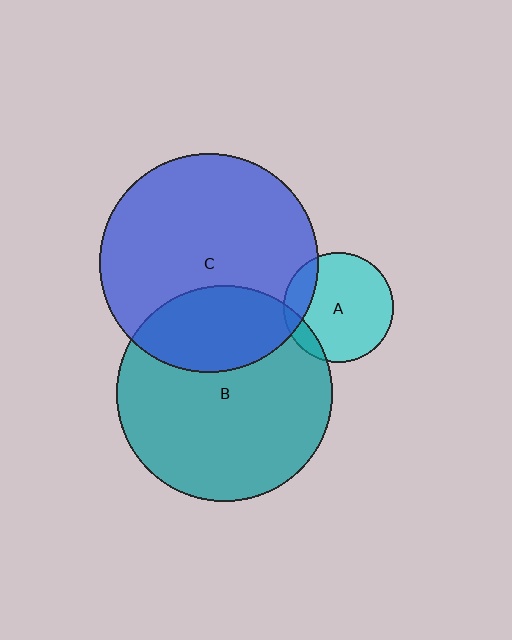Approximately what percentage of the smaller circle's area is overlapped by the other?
Approximately 10%.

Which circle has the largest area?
Circle C (blue).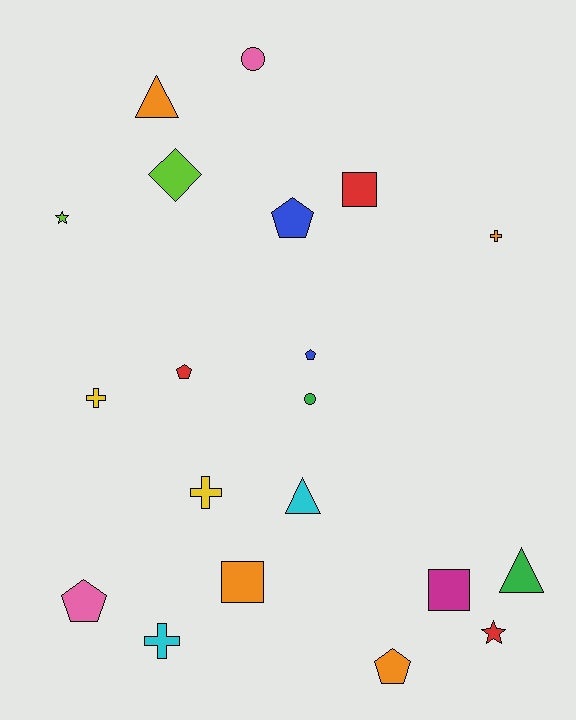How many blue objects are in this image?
There are 2 blue objects.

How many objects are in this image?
There are 20 objects.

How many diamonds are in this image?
There is 1 diamond.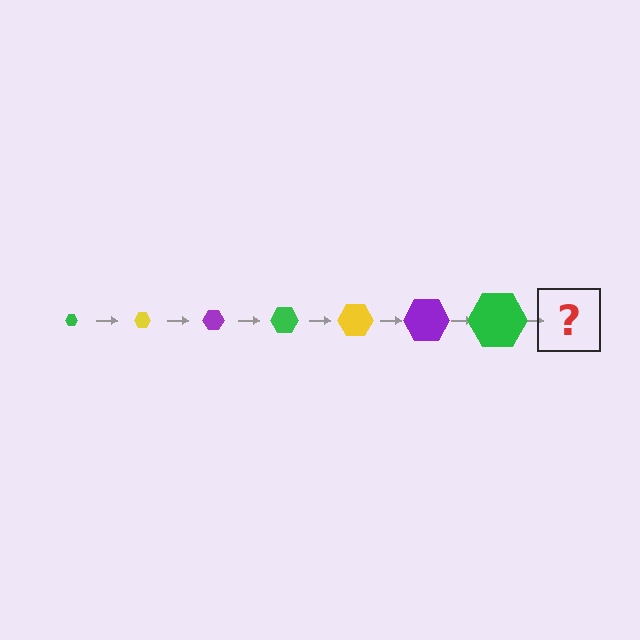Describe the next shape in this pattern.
It should be a yellow hexagon, larger than the previous one.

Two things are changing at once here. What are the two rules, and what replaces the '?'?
The two rules are that the hexagon grows larger each step and the color cycles through green, yellow, and purple. The '?' should be a yellow hexagon, larger than the previous one.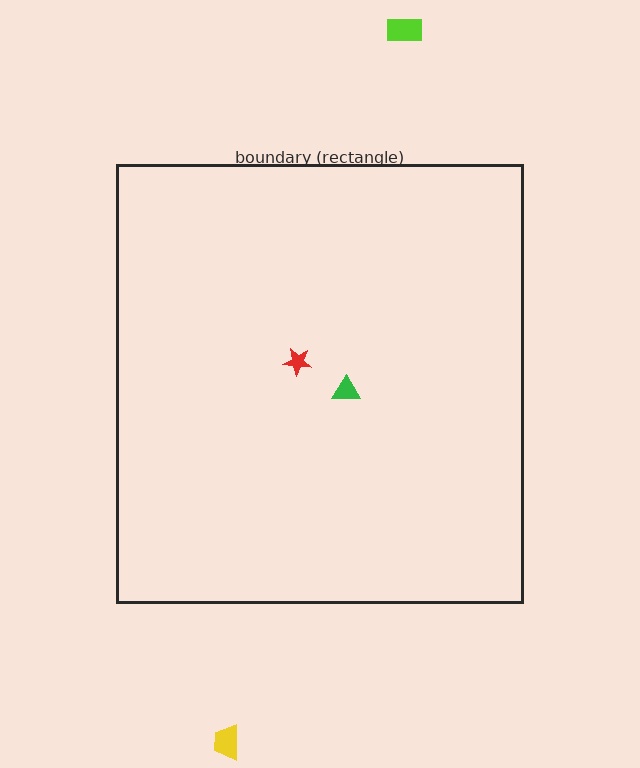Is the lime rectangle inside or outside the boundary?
Outside.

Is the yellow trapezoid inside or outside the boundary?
Outside.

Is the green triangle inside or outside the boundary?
Inside.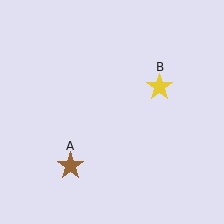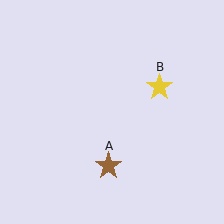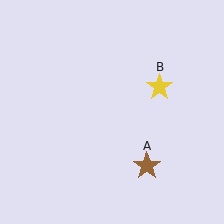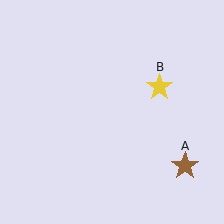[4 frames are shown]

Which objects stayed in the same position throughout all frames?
Yellow star (object B) remained stationary.